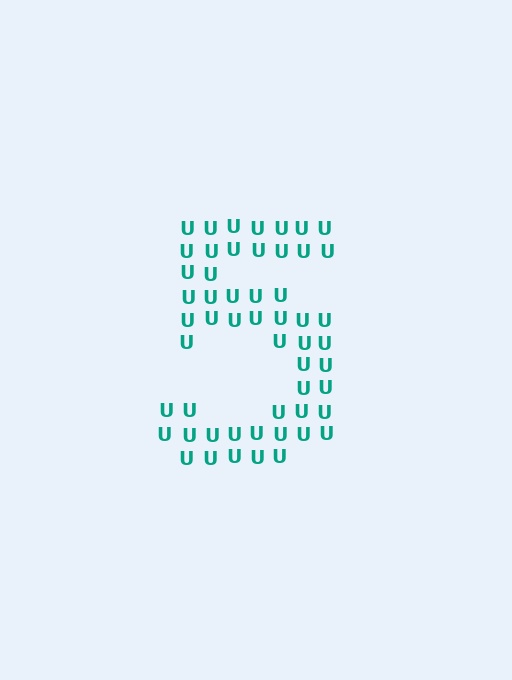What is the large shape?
The large shape is the digit 5.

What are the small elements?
The small elements are letter U's.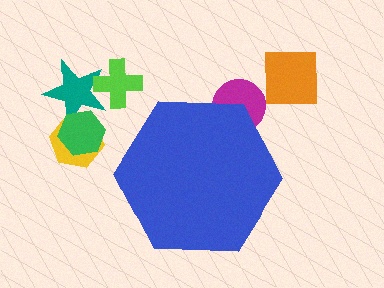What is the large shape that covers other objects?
A blue hexagon.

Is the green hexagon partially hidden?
No, the green hexagon is fully visible.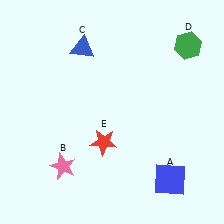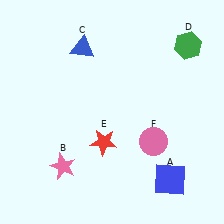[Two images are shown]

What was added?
A pink circle (F) was added in Image 2.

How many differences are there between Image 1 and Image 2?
There is 1 difference between the two images.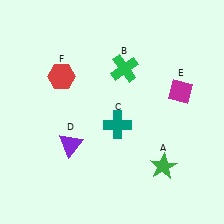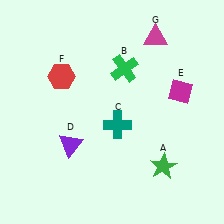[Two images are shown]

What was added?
A magenta triangle (G) was added in Image 2.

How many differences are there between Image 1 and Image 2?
There is 1 difference between the two images.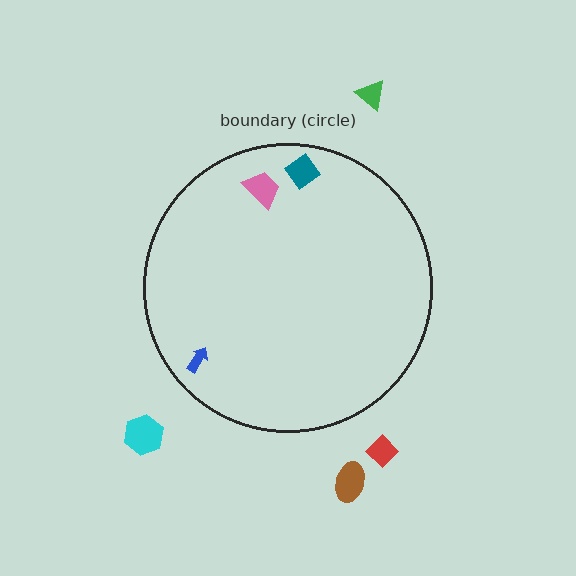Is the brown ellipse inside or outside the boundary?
Outside.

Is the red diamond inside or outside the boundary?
Outside.